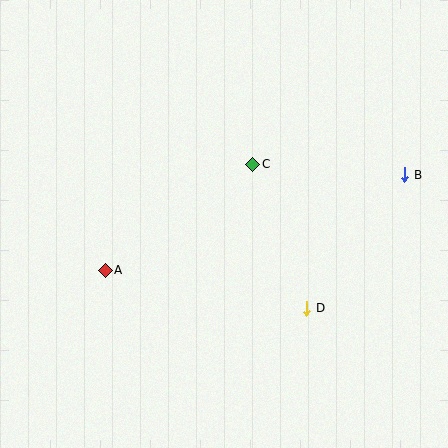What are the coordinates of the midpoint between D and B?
The midpoint between D and B is at (356, 241).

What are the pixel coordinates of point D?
Point D is at (307, 308).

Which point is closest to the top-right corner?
Point B is closest to the top-right corner.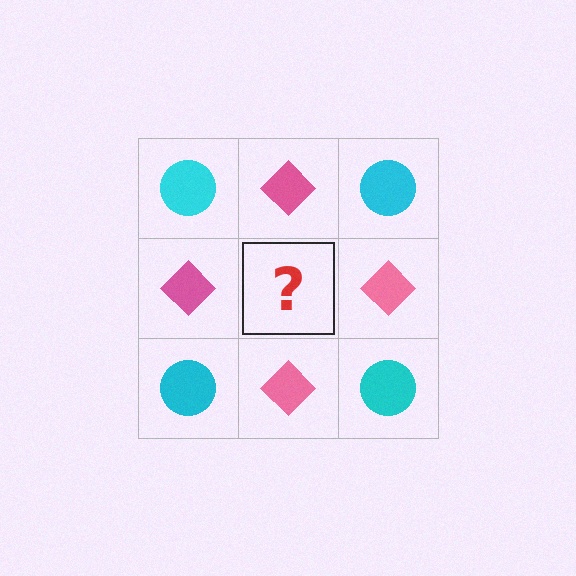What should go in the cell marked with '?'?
The missing cell should contain a cyan circle.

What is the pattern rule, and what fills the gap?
The rule is that it alternates cyan circle and pink diamond in a checkerboard pattern. The gap should be filled with a cyan circle.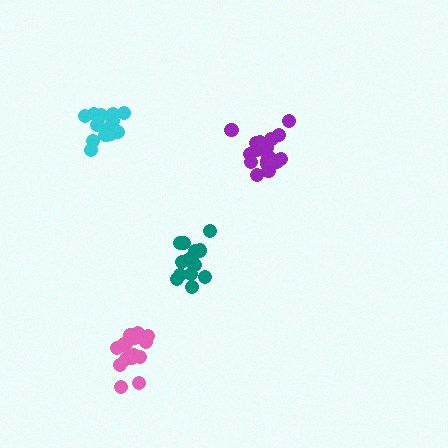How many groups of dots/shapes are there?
There are 4 groups.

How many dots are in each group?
Group 1: 16 dots, Group 2: 14 dots, Group 3: 19 dots, Group 4: 17 dots (66 total).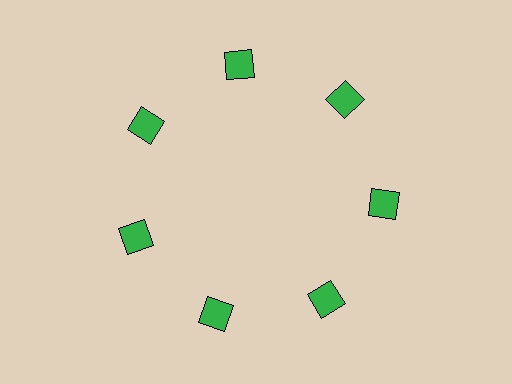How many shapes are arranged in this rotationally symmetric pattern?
There are 7 shapes, arranged in 7 groups of 1.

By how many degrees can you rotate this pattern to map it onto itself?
The pattern maps onto itself every 51 degrees of rotation.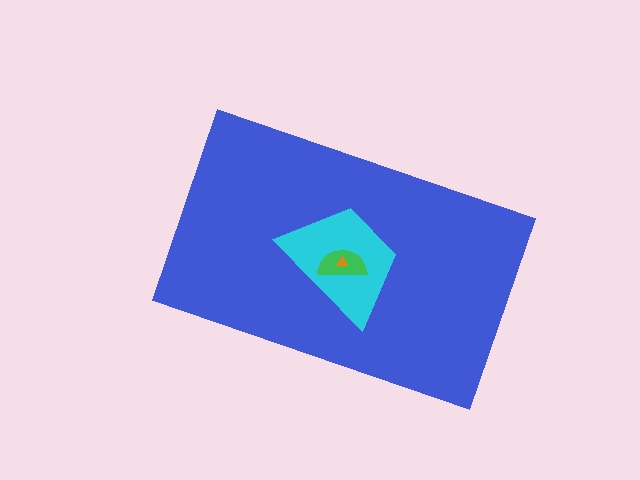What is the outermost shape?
The blue rectangle.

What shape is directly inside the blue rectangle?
The cyan trapezoid.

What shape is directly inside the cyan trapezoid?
The green semicircle.